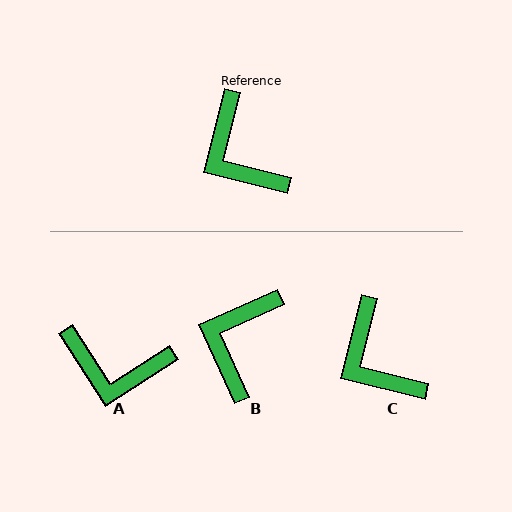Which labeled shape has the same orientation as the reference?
C.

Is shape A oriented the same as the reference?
No, it is off by about 46 degrees.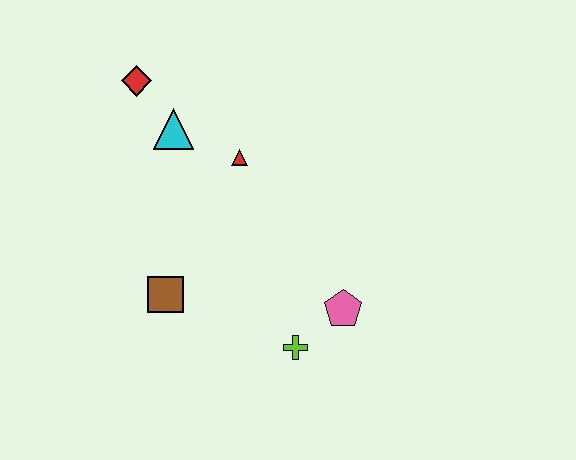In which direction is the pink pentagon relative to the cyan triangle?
The pink pentagon is below the cyan triangle.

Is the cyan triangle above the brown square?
Yes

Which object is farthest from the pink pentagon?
The red diamond is farthest from the pink pentagon.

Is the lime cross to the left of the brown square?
No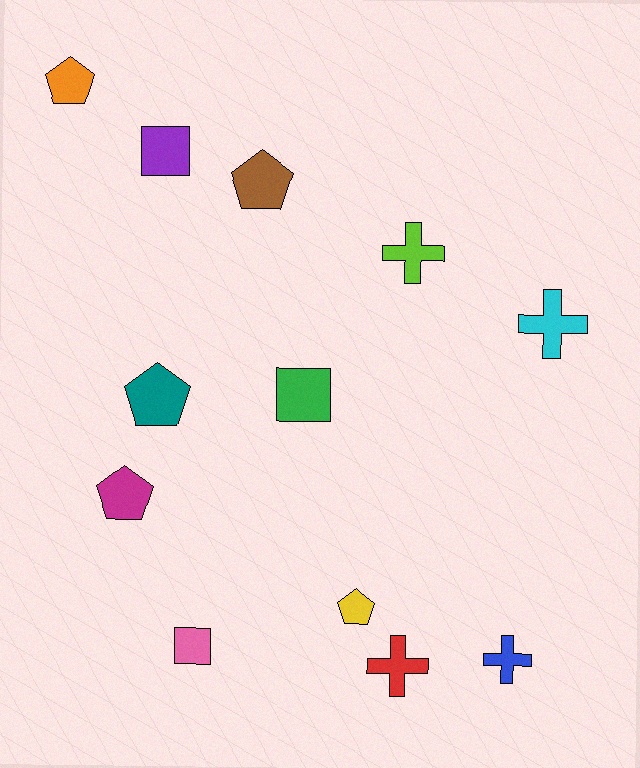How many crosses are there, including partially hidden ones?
There are 4 crosses.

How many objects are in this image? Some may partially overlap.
There are 12 objects.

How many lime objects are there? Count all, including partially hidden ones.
There is 1 lime object.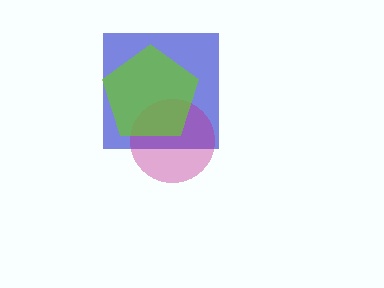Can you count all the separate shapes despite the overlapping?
Yes, there are 3 separate shapes.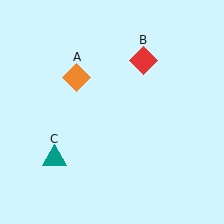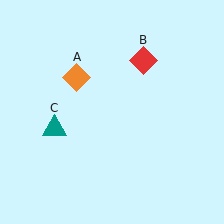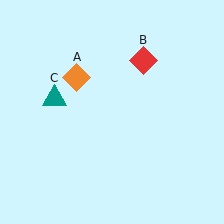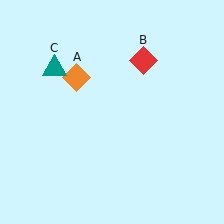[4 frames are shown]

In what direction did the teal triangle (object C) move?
The teal triangle (object C) moved up.